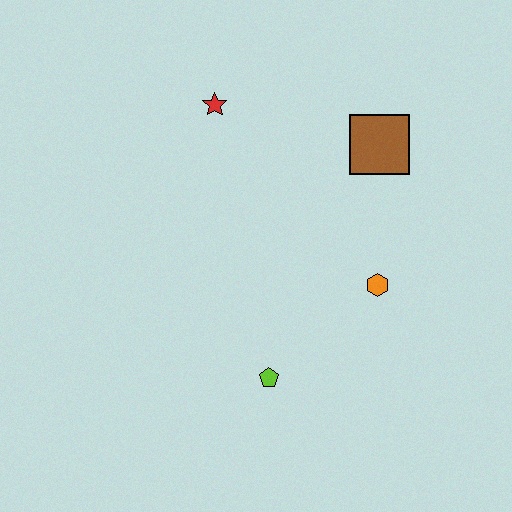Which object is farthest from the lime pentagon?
The red star is farthest from the lime pentagon.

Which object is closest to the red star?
The brown square is closest to the red star.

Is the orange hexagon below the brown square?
Yes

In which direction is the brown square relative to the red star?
The brown square is to the right of the red star.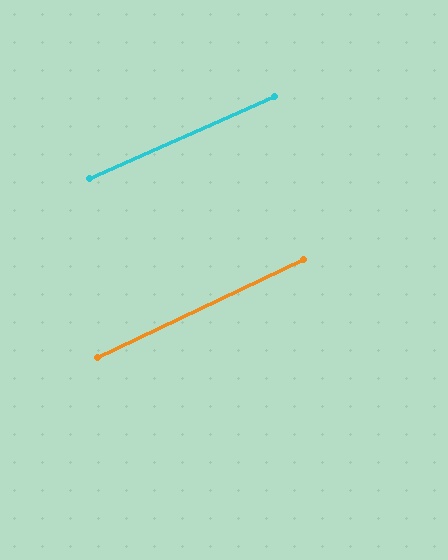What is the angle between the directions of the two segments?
Approximately 1 degree.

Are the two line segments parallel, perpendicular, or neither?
Parallel — their directions differ by only 1.4°.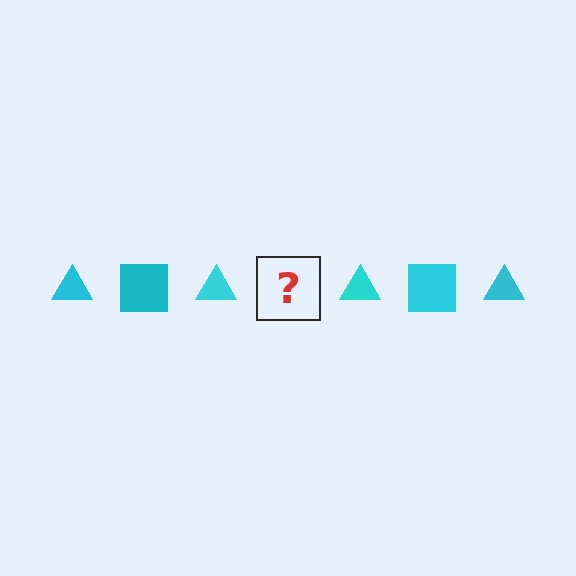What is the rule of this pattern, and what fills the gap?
The rule is that the pattern cycles through triangle, square shapes in cyan. The gap should be filled with a cyan square.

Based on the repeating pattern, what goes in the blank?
The blank should be a cyan square.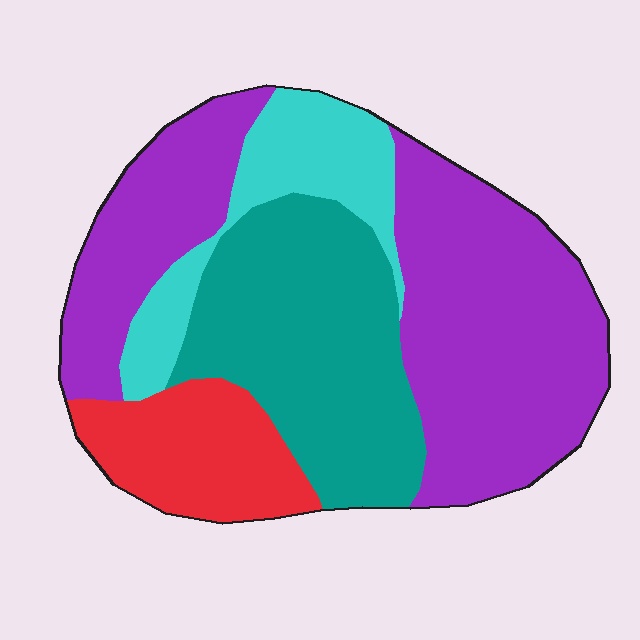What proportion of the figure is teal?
Teal covers 28% of the figure.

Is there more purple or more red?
Purple.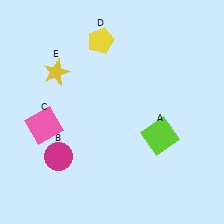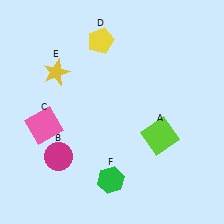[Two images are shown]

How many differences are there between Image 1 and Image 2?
There is 1 difference between the two images.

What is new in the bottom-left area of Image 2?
A green hexagon (F) was added in the bottom-left area of Image 2.